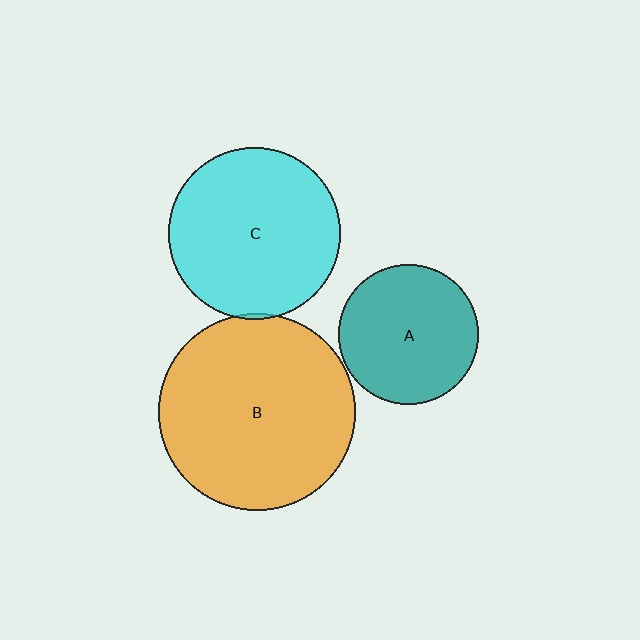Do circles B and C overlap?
Yes.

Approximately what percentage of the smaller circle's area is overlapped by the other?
Approximately 5%.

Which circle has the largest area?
Circle B (orange).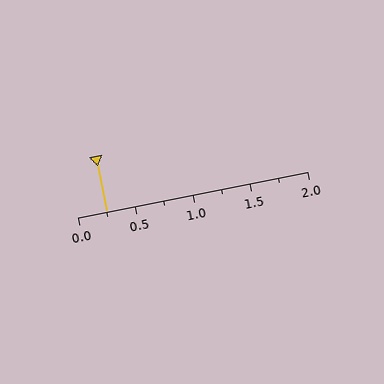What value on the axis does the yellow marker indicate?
The marker indicates approximately 0.25.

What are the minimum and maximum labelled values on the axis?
The axis runs from 0.0 to 2.0.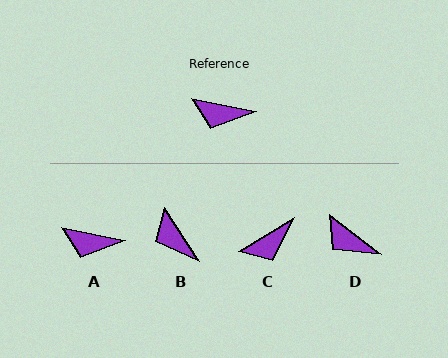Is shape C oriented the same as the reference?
No, it is off by about 42 degrees.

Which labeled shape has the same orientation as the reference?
A.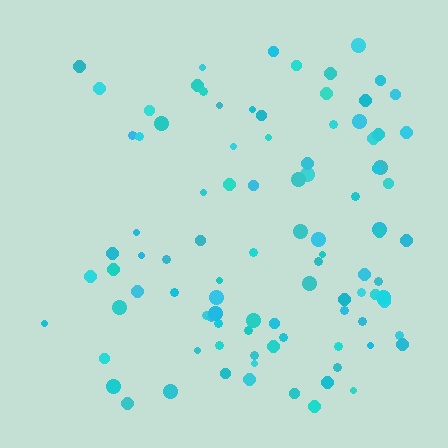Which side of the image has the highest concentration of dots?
The right.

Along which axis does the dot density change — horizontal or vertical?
Horizontal.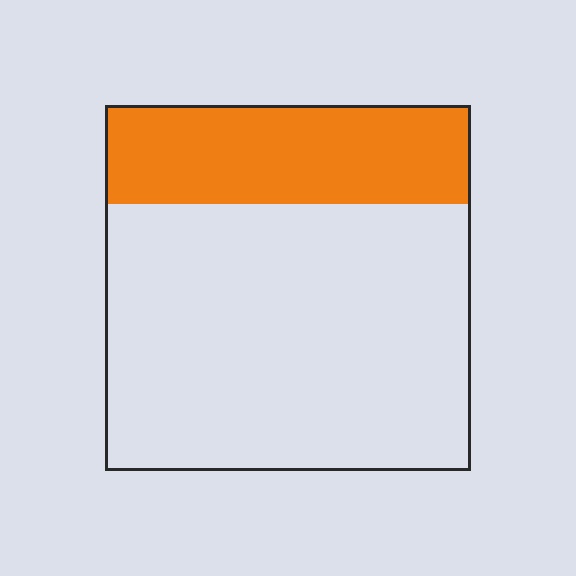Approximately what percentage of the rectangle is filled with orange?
Approximately 25%.